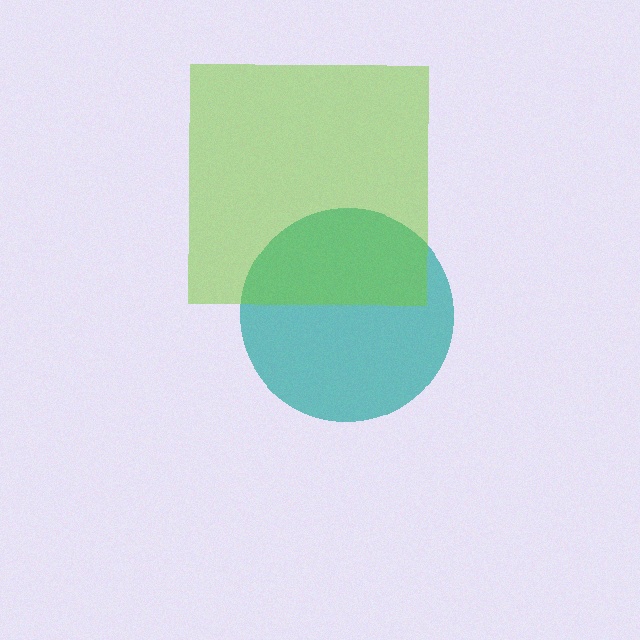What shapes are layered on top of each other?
The layered shapes are: a teal circle, a lime square.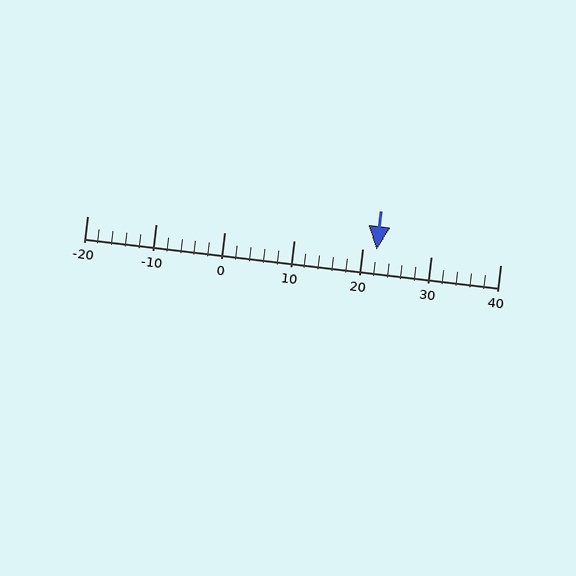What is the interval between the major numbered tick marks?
The major tick marks are spaced 10 units apart.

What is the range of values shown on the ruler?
The ruler shows values from -20 to 40.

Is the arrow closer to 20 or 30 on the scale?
The arrow is closer to 20.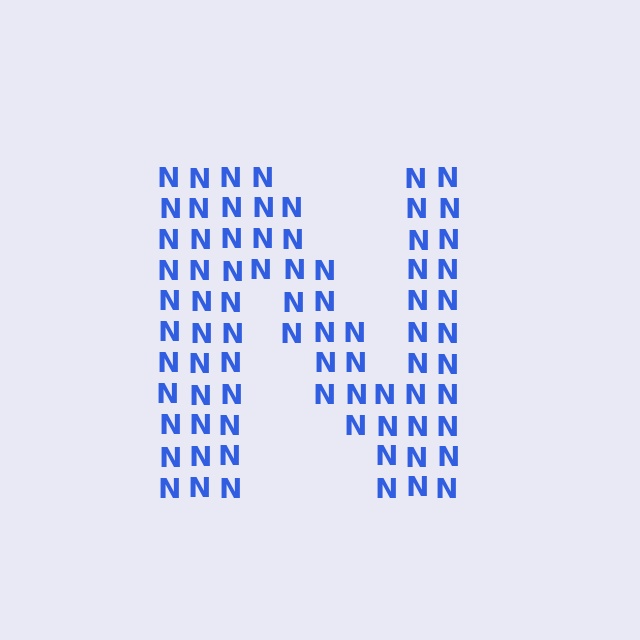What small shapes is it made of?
It is made of small letter N's.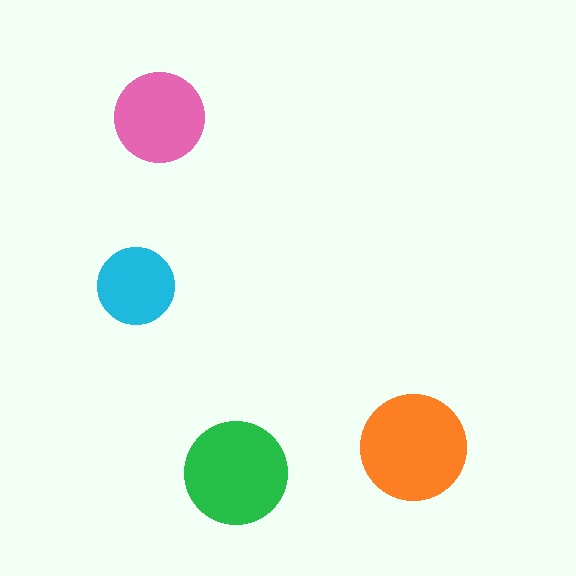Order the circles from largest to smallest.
the orange one, the green one, the pink one, the cyan one.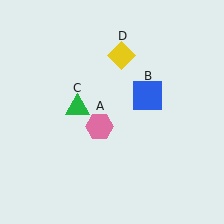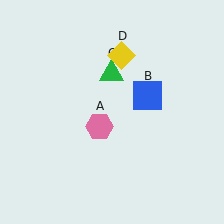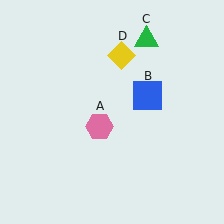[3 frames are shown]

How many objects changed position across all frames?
1 object changed position: green triangle (object C).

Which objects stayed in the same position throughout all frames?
Pink hexagon (object A) and blue square (object B) and yellow diamond (object D) remained stationary.